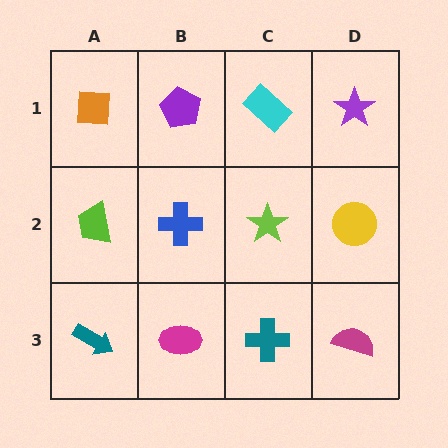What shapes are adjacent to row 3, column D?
A yellow circle (row 2, column D), a teal cross (row 3, column C).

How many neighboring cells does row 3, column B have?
3.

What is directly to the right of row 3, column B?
A teal cross.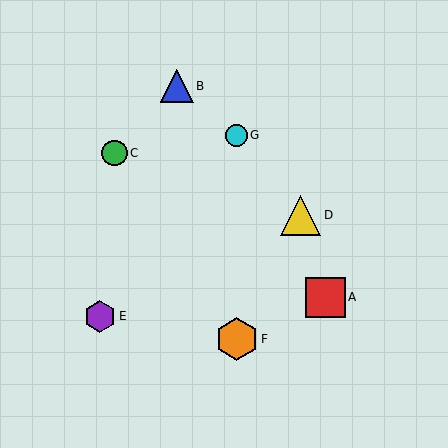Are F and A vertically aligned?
No, F is at x≈237 and A is at x≈325.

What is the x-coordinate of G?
Object G is at x≈237.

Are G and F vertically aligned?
Yes, both are at x≈237.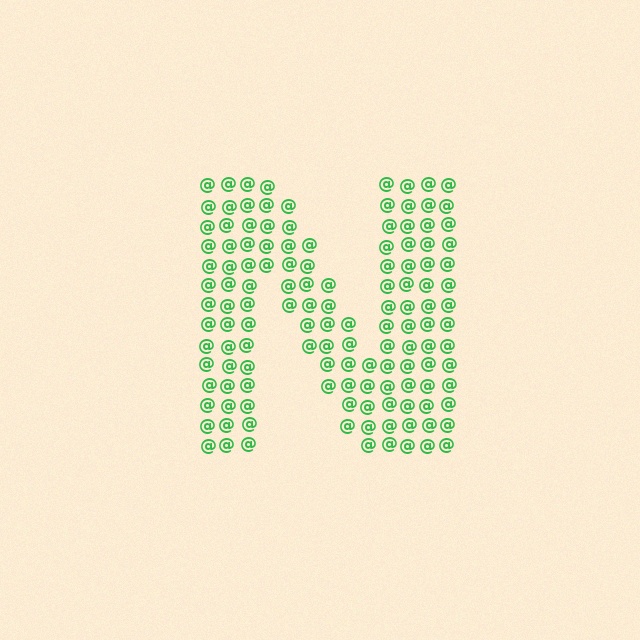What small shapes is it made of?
It is made of small at signs.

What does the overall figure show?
The overall figure shows the letter N.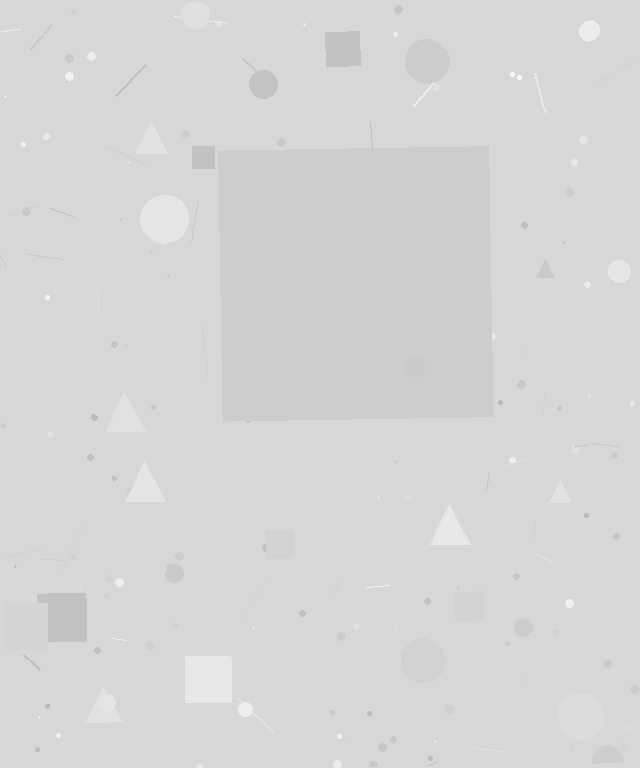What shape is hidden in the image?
A square is hidden in the image.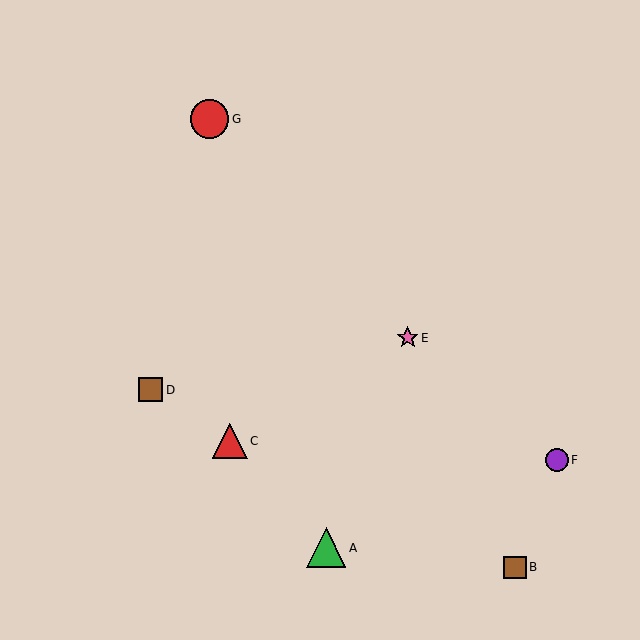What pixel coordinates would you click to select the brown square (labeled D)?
Click at (151, 390) to select the brown square D.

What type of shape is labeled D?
Shape D is a brown square.